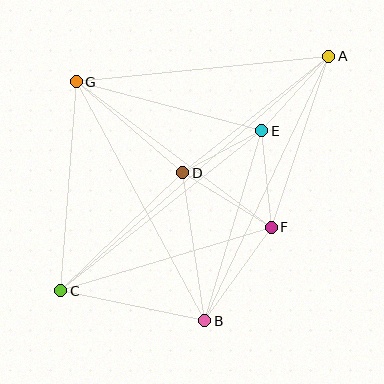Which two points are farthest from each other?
Points A and C are farthest from each other.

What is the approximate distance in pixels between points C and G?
The distance between C and G is approximately 209 pixels.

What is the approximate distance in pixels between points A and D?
The distance between A and D is approximately 187 pixels.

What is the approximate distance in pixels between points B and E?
The distance between B and E is approximately 199 pixels.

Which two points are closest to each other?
Points D and E are closest to each other.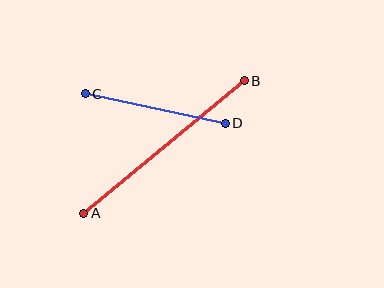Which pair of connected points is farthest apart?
Points A and B are farthest apart.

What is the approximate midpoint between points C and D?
The midpoint is at approximately (155, 109) pixels.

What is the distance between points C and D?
The distance is approximately 143 pixels.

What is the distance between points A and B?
The distance is approximately 208 pixels.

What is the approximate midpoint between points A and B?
The midpoint is at approximately (164, 147) pixels.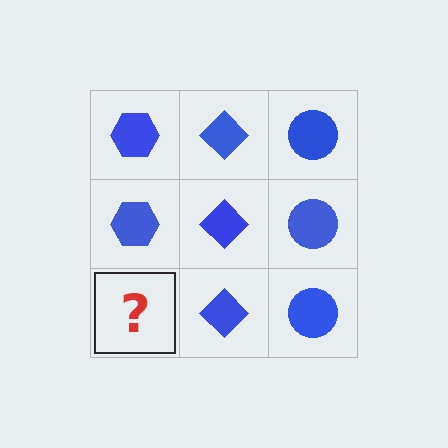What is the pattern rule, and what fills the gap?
The rule is that each column has a consistent shape. The gap should be filled with a blue hexagon.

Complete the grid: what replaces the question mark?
The question mark should be replaced with a blue hexagon.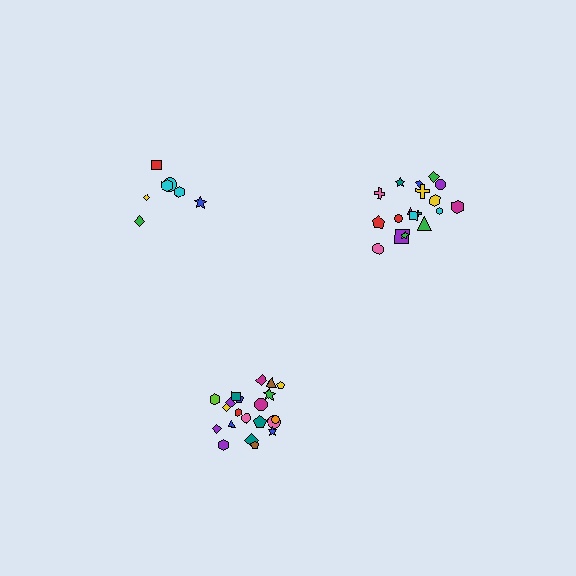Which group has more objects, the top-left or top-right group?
The top-right group.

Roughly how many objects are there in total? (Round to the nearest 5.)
Roughly 45 objects in total.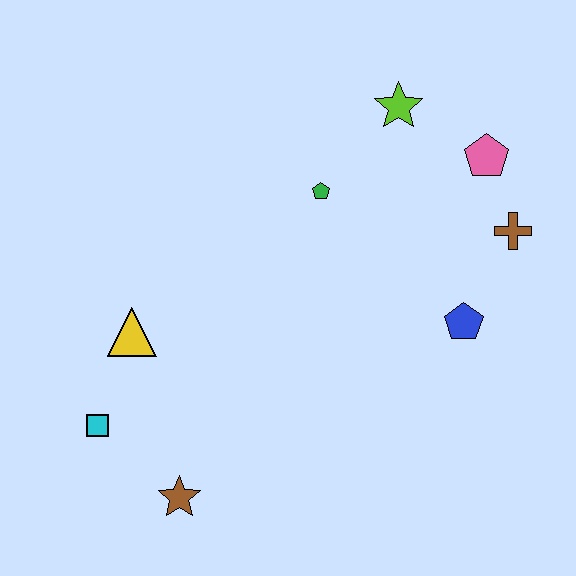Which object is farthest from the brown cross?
The cyan square is farthest from the brown cross.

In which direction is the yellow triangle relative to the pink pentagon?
The yellow triangle is to the left of the pink pentagon.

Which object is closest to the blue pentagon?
The brown cross is closest to the blue pentagon.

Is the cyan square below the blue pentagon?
Yes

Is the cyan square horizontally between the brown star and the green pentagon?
No